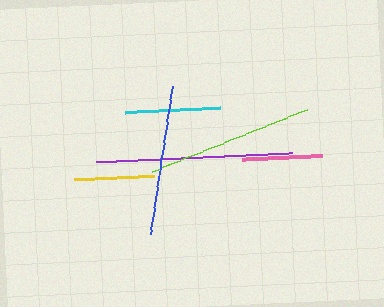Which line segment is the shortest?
The pink line is the shortest at approximately 80 pixels.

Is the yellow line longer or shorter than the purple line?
The purple line is longer than the yellow line.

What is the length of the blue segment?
The blue segment is approximately 150 pixels long.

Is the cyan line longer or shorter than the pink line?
The cyan line is longer than the pink line.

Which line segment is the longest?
The purple line is the longest at approximately 196 pixels.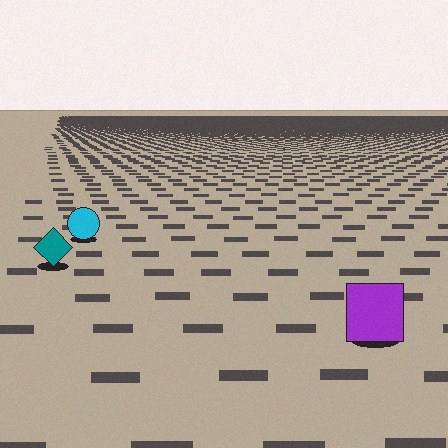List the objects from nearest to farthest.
From nearest to farthest: the purple square, the teal diamond, the cyan circle.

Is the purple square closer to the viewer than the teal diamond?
Yes. The purple square is closer — you can tell from the texture gradient: the ground texture is coarser near it.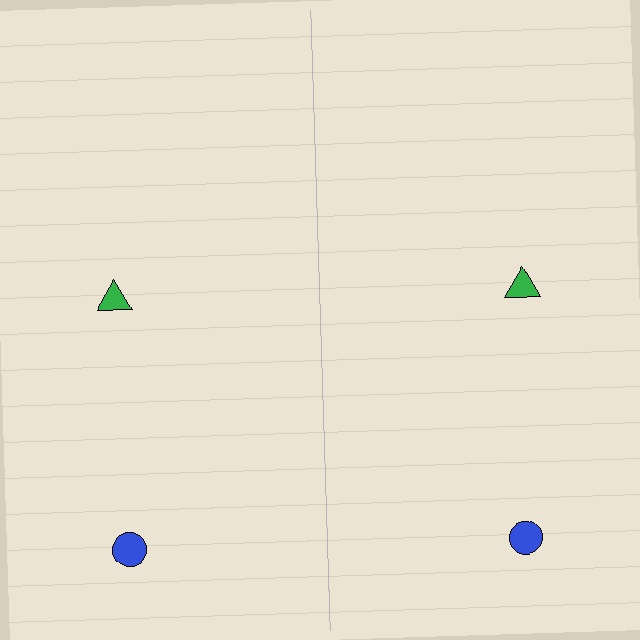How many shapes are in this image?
There are 4 shapes in this image.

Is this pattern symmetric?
Yes, this pattern has bilateral (reflection) symmetry.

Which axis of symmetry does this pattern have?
The pattern has a vertical axis of symmetry running through the center of the image.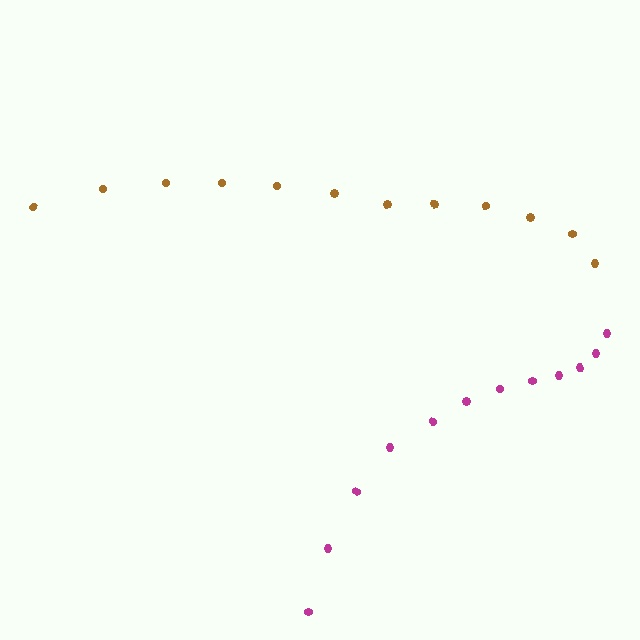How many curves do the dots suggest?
There are 2 distinct paths.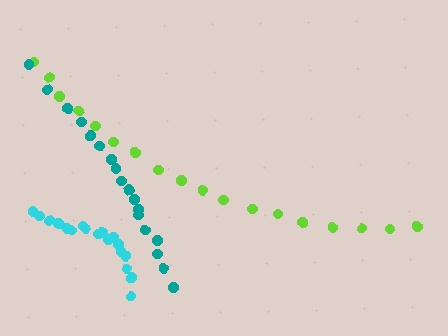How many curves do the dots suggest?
There are 3 distinct paths.